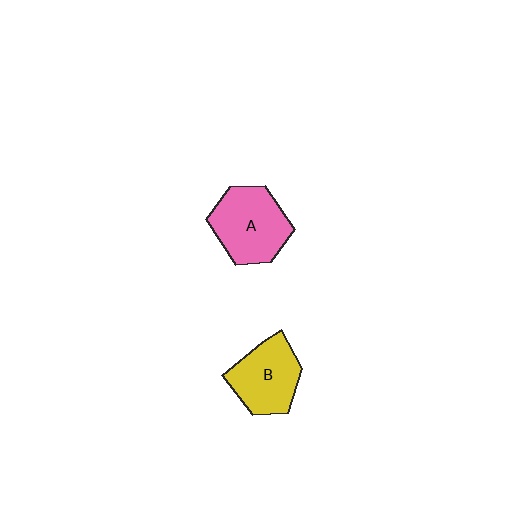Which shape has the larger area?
Shape A (pink).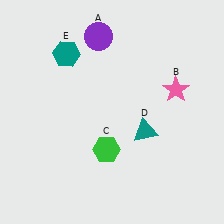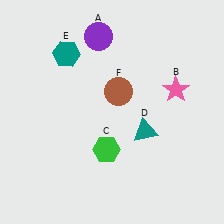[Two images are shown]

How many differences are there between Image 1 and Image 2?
There is 1 difference between the two images.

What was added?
A brown circle (F) was added in Image 2.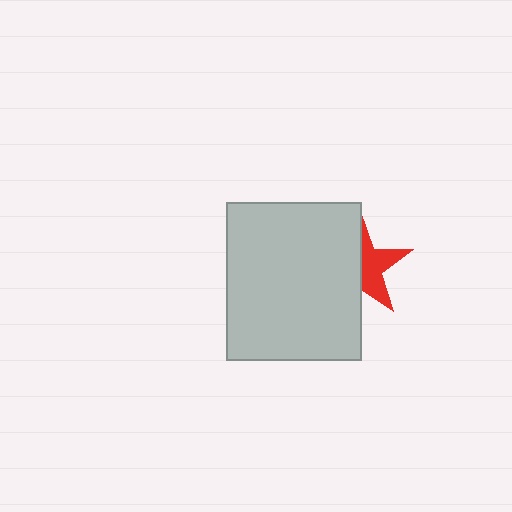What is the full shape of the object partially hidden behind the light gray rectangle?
The partially hidden object is a red star.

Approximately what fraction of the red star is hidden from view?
Roughly 52% of the red star is hidden behind the light gray rectangle.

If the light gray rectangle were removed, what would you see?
You would see the complete red star.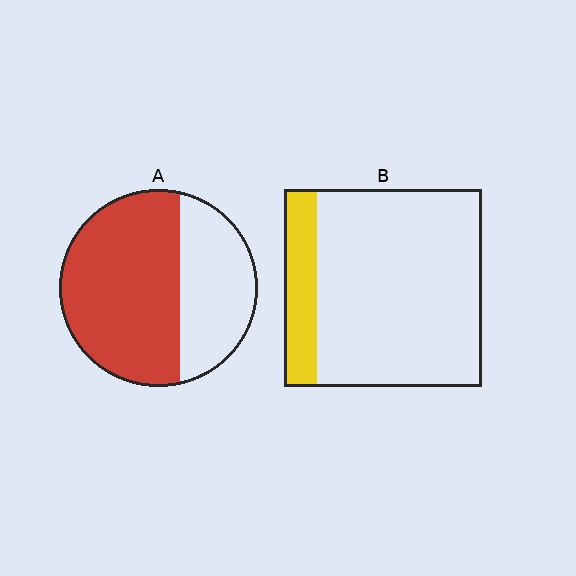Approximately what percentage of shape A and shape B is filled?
A is approximately 65% and B is approximately 15%.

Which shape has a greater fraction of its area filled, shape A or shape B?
Shape A.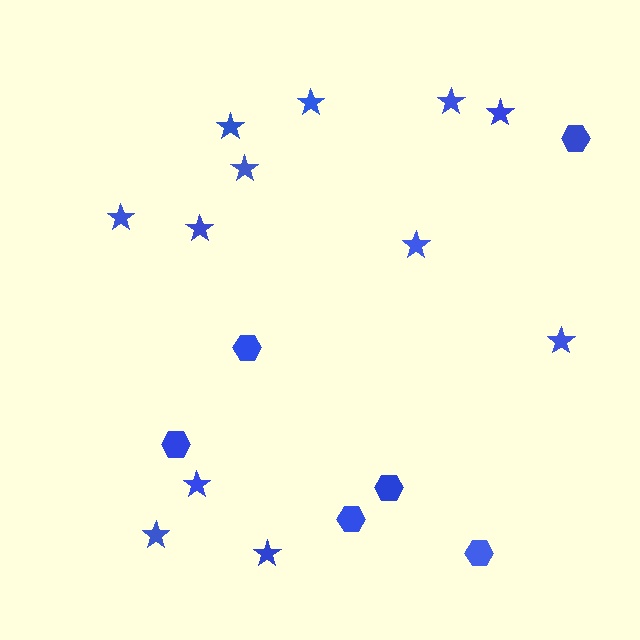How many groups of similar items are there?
There are 2 groups: one group of hexagons (6) and one group of stars (12).